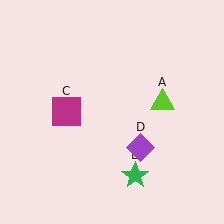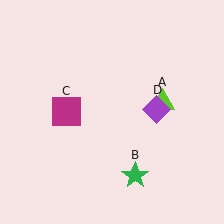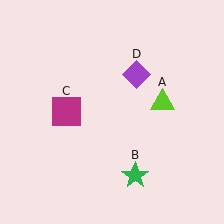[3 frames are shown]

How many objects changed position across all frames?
1 object changed position: purple diamond (object D).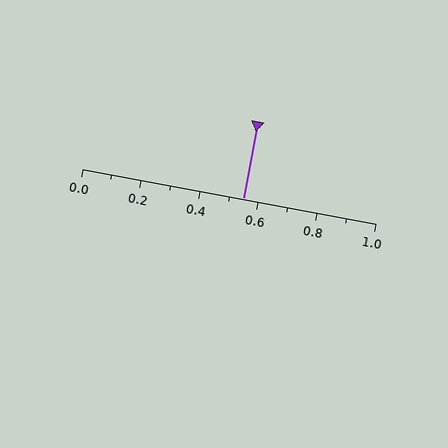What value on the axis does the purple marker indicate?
The marker indicates approximately 0.55.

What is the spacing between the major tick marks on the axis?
The major ticks are spaced 0.2 apart.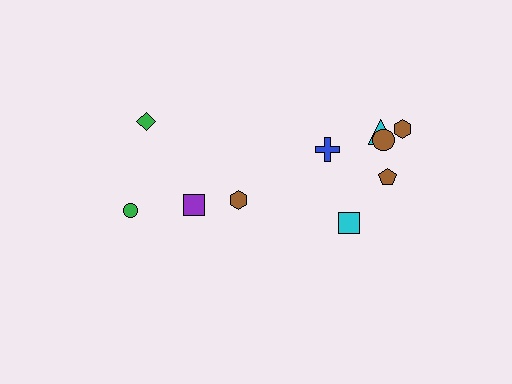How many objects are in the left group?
There are 4 objects.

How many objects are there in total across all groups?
There are 10 objects.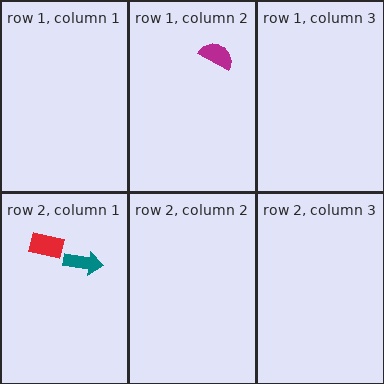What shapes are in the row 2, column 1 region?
The teal arrow, the red rectangle.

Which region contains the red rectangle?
The row 2, column 1 region.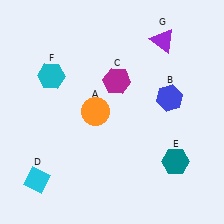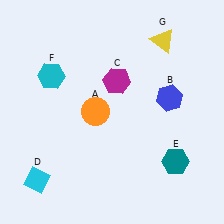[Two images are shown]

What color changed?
The triangle (G) changed from purple in Image 1 to yellow in Image 2.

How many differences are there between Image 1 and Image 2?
There is 1 difference between the two images.